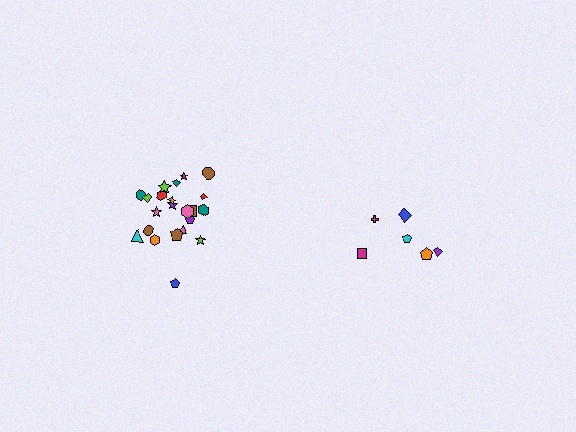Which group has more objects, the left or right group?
The left group.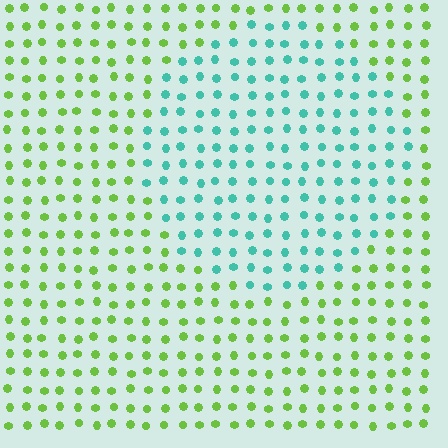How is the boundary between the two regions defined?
The boundary is defined purely by a slight shift in hue (about 69 degrees). Spacing, size, and orientation are identical on both sides.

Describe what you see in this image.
The image is filled with small lime elements in a uniform arrangement. A circle-shaped region is visible where the elements are tinted to a slightly different hue, forming a subtle color boundary.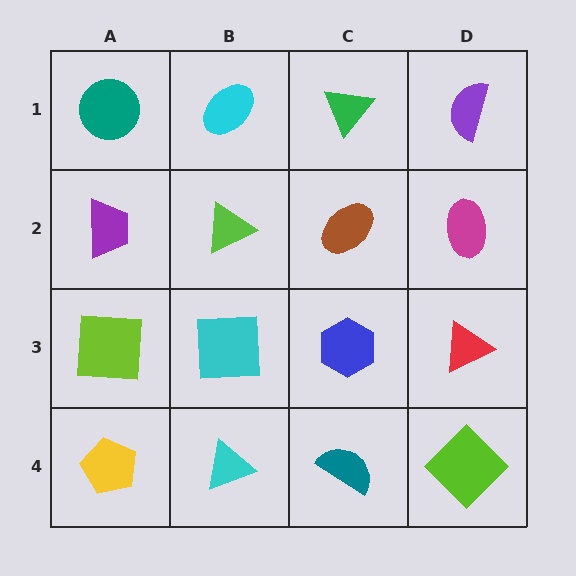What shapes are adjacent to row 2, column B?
A cyan ellipse (row 1, column B), a cyan square (row 3, column B), a purple trapezoid (row 2, column A), a brown ellipse (row 2, column C).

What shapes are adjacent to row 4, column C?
A blue hexagon (row 3, column C), a cyan triangle (row 4, column B), a lime diamond (row 4, column D).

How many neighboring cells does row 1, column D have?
2.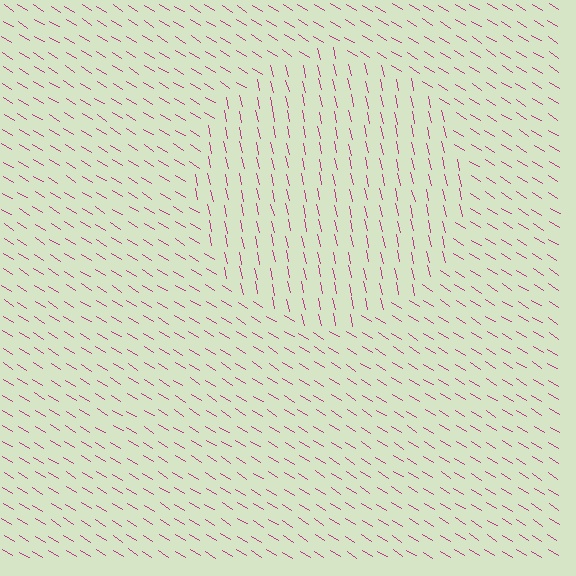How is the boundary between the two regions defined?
The boundary is defined purely by a change in line orientation (approximately 45 degrees difference). All lines are the same color and thickness.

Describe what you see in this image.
The image is filled with small magenta line segments. A circle region in the image has lines oriented differently from the surrounding lines, creating a visible texture boundary.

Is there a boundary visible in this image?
Yes, there is a texture boundary formed by a change in line orientation.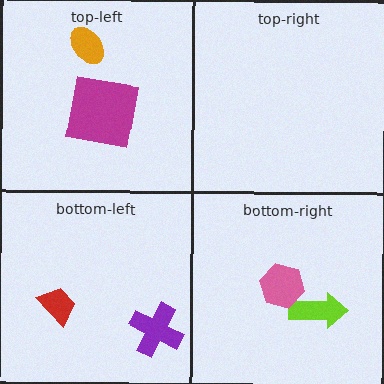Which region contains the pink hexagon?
The bottom-right region.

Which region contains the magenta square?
The top-left region.